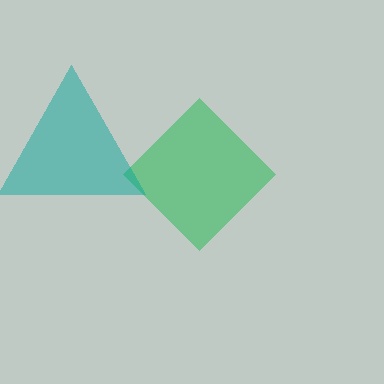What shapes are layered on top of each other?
The layered shapes are: a green diamond, a teal triangle.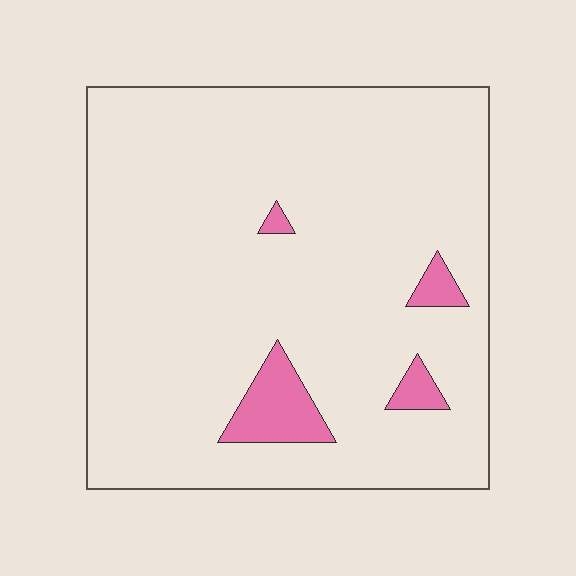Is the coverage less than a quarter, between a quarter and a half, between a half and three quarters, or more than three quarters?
Less than a quarter.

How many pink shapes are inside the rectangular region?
4.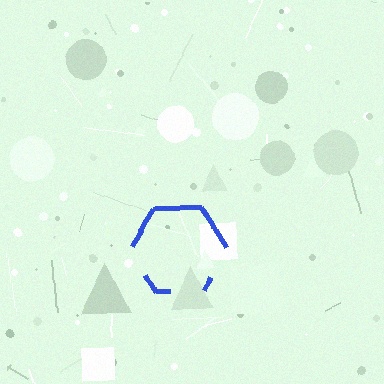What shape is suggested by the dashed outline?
The dashed outline suggests a hexagon.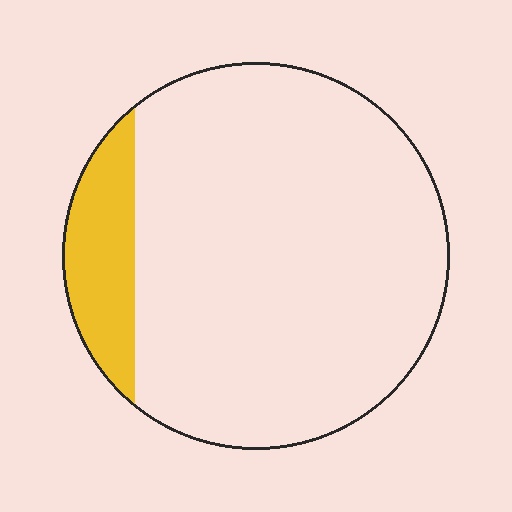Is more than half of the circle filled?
No.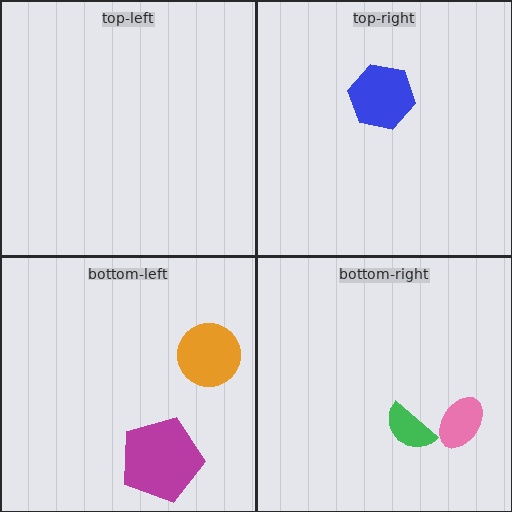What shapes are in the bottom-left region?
The orange circle, the magenta pentagon.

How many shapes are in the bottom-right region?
2.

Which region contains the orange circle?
The bottom-left region.